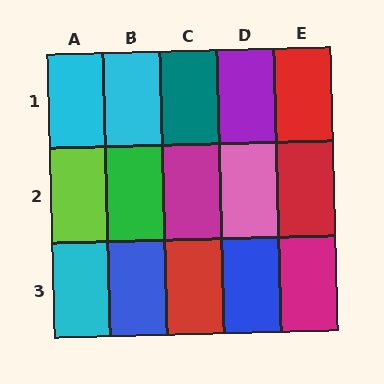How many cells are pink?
1 cell is pink.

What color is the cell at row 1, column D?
Purple.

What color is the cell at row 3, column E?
Magenta.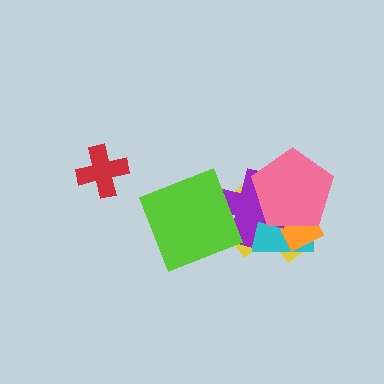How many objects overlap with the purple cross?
5 objects overlap with the purple cross.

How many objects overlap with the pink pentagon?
4 objects overlap with the pink pentagon.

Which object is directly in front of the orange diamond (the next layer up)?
The purple cross is directly in front of the orange diamond.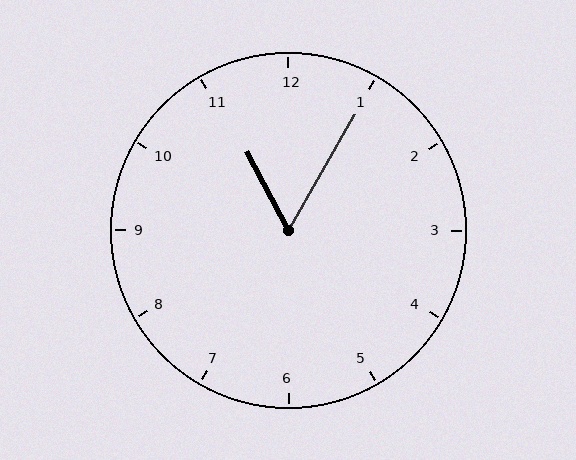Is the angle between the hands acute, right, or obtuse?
It is acute.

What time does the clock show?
11:05.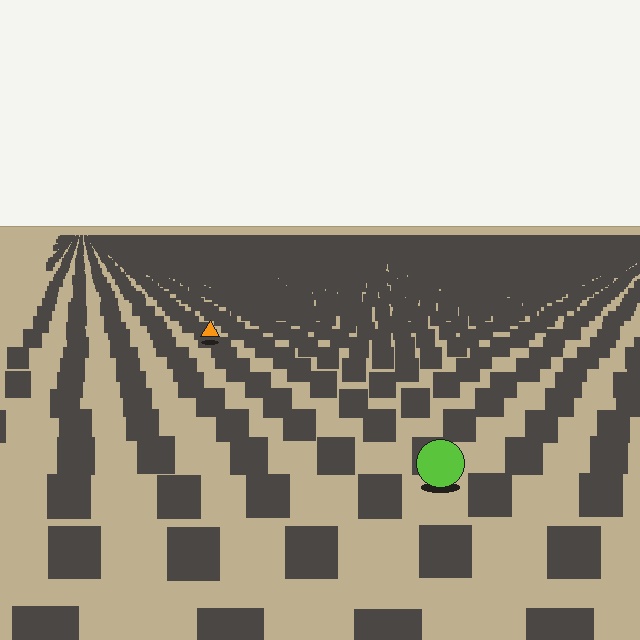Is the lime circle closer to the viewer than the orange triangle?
Yes. The lime circle is closer — you can tell from the texture gradient: the ground texture is coarser near it.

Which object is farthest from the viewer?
The orange triangle is farthest from the viewer. It appears smaller and the ground texture around it is denser.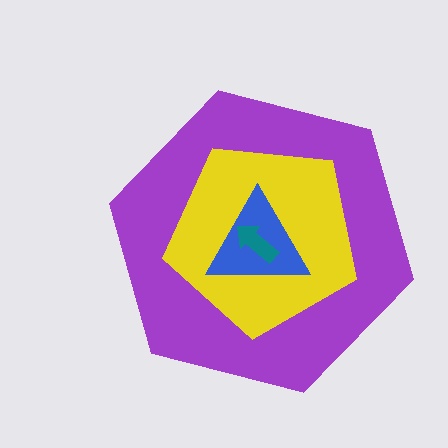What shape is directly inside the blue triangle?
The teal arrow.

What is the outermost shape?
The purple hexagon.